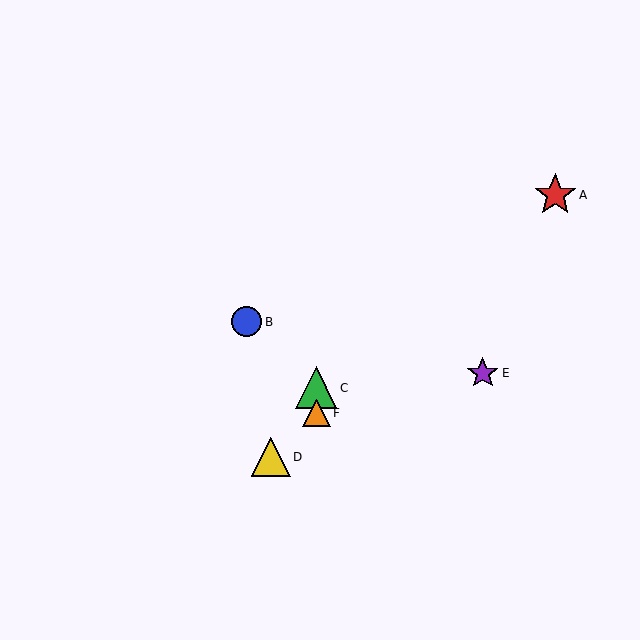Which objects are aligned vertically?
Objects C, F are aligned vertically.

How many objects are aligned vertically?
2 objects (C, F) are aligned vertically.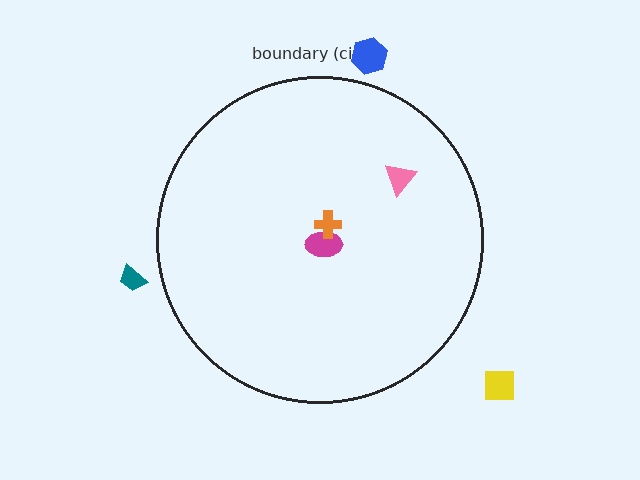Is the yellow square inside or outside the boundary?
Outside.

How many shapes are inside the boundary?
3 inside, 3 outside.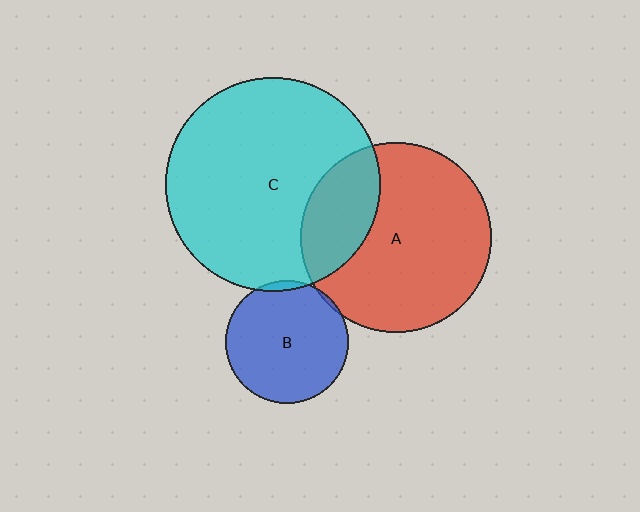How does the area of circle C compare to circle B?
Approximately 3.1 times.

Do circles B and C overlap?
Yes.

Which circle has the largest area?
Circle C (cyan).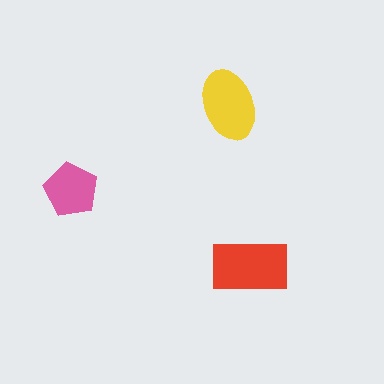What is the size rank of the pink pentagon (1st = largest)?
3rd.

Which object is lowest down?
The red rectangle is bottommost.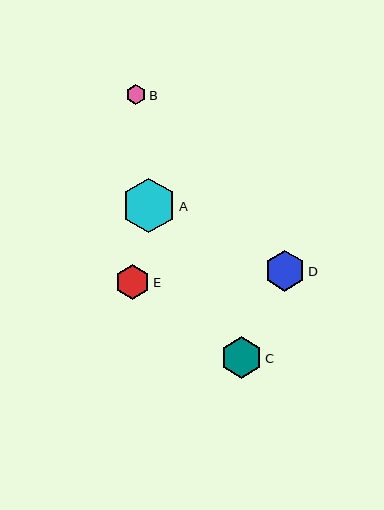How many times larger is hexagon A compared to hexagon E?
Hexagon A is approximately 1.6 times the size of hexagon E.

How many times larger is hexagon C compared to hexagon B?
Hexagon C is approximately 2.1 times the size of hexagon B.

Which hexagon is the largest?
Hexagon A is the largest with a size of approximately 55 pixels.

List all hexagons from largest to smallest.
From largest to smallest: A, C, D, E, B.